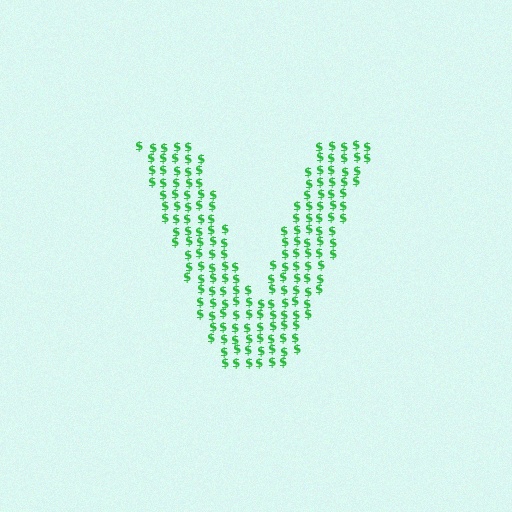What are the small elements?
The small elements are dollar signs.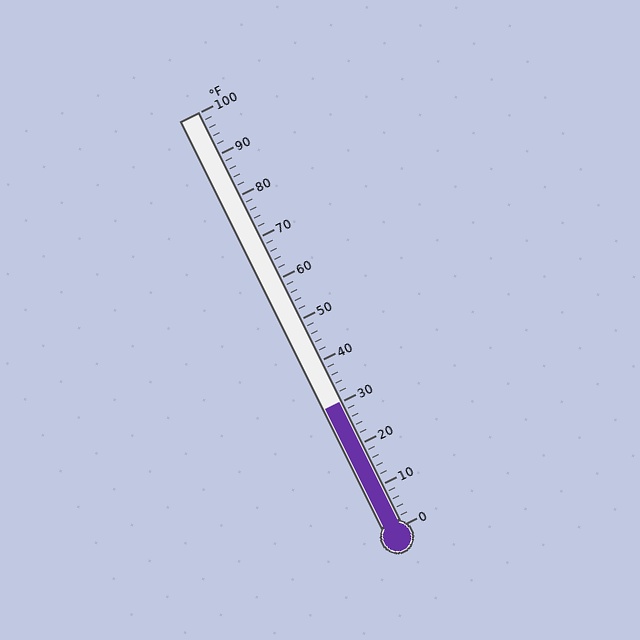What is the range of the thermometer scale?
The thermometer scale ranges from 0°F to 100°F.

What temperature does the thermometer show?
The thermometer shows approximately 30°F.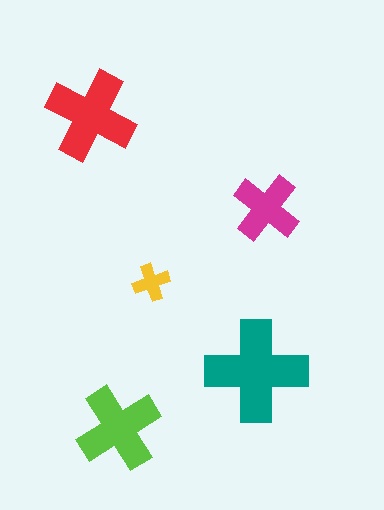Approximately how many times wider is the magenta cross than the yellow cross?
About 2 times wider.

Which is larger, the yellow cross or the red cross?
The red one.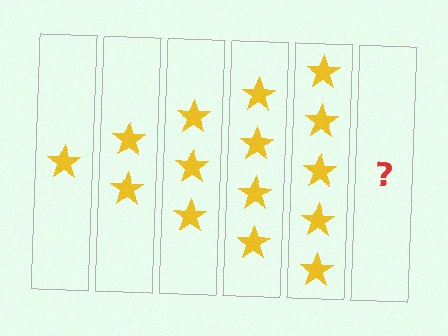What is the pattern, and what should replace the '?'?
The pattern is that each step adds one more star. The '?' should be 6 stars.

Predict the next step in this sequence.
The next step is 6 stars.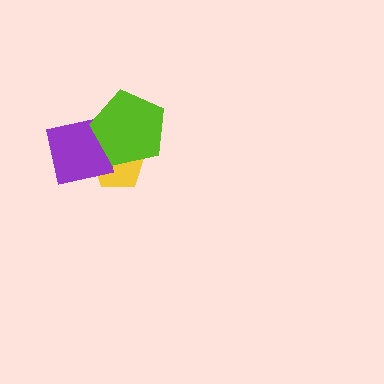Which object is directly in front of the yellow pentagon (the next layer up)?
The purple square is directly in front of the yellow pentagon.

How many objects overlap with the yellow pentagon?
2 objects overlap with the yellow pentagon.